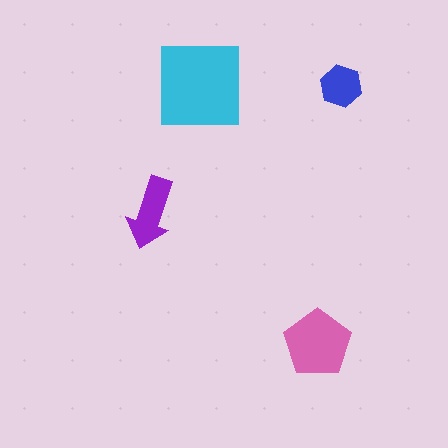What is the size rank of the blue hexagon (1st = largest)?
4th.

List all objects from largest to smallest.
The cyan square, the pink pentagon, the purple arrow, the blue hexagon.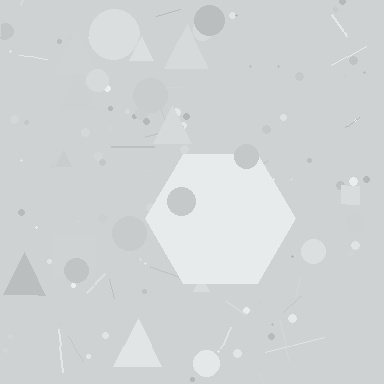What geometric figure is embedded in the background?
A hexagon is embedded in the background.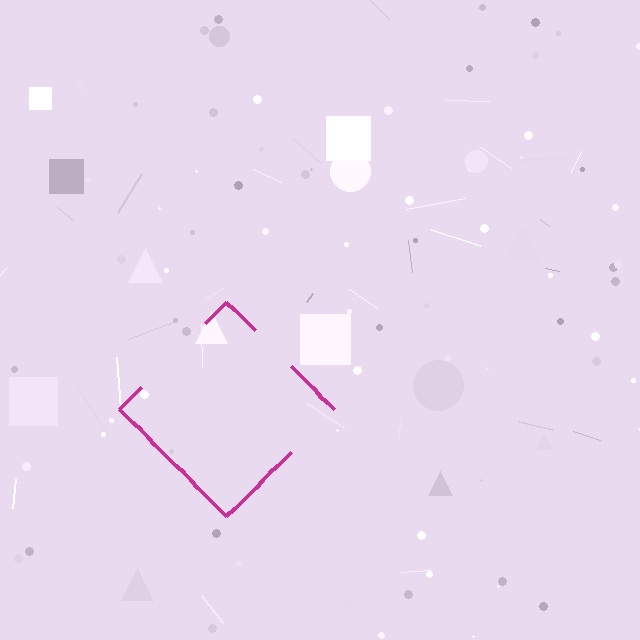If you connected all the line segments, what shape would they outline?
They would outline a diamond.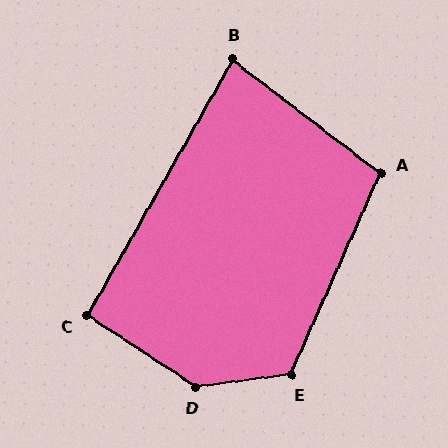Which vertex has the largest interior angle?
D, at approximately 140 degrees.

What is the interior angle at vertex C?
Approximately 93 degrees (approximately right).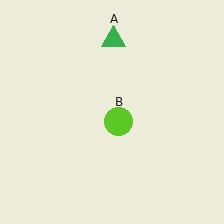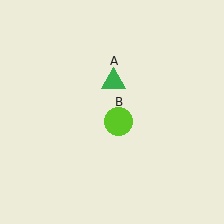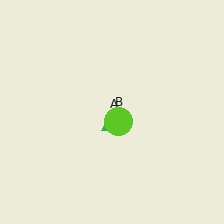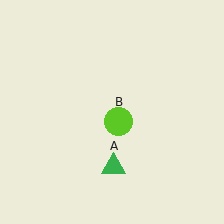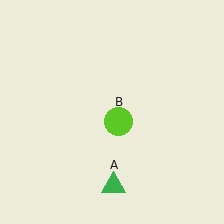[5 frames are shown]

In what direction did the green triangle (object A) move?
The green triangle (object A) moved down.